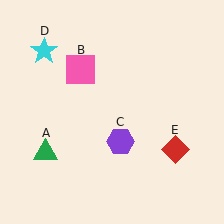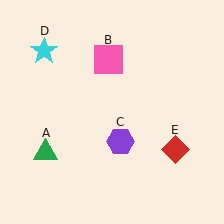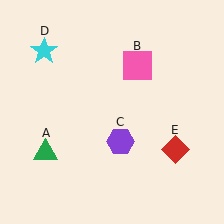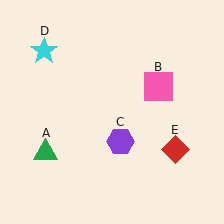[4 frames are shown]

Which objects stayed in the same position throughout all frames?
Green triangle (object A) and purple hexagon (object C) and cyan star (object D) and red diamond (object E) remained stationary.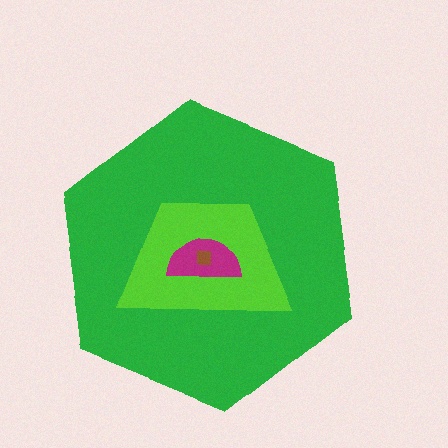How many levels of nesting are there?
4.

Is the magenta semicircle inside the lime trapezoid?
Yes.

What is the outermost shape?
The green hexagon.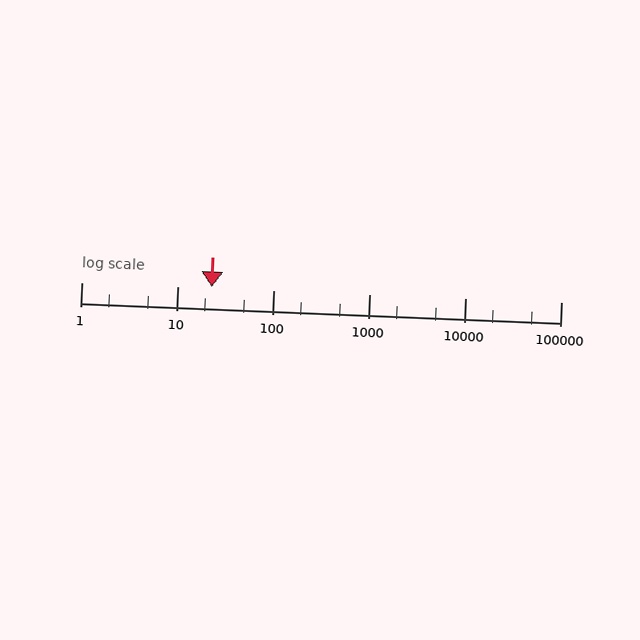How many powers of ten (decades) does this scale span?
The scale spans 5 decades, from 1 to 100000.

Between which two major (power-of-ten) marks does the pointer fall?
The pointer is between 10 and 100.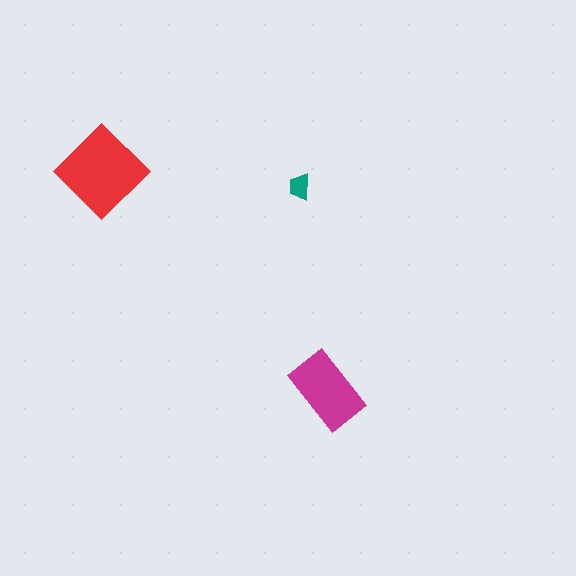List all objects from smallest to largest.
The teal trapezoid, the magenta rectangle, the red diamond.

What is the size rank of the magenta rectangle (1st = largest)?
2nd.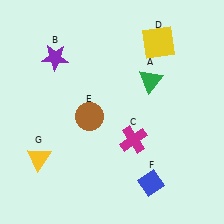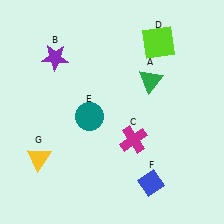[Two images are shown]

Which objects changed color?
D changed from yellow to lime. E changed from brown to teal.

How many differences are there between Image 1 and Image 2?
There are 2 differences between the two images.